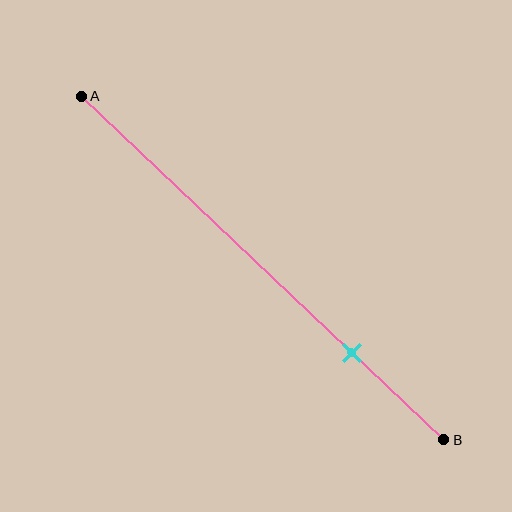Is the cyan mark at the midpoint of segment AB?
No, the mark is at about 75% from A, not at the 50% midpoint.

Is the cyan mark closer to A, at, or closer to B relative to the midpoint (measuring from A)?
The cyan mark is closer to point B than the midpoint of segment AB.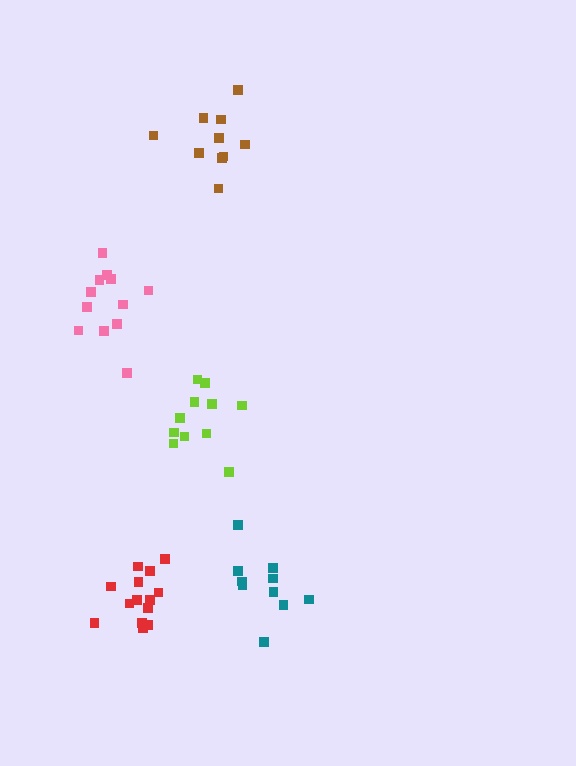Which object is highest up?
The brown cluster is topmost.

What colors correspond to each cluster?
The clusters are colored: pink, teal, brown, red, lime.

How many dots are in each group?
Group 1: 12 dots, Group 2: 10 dots, Group 3: 10 dots, Group 4: 14 dots, Group 5: 11 dots (57 total).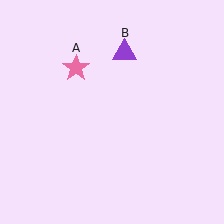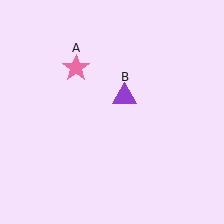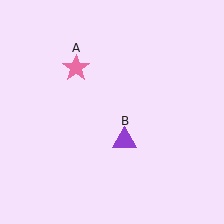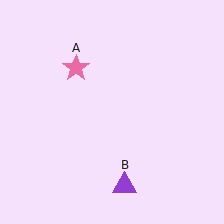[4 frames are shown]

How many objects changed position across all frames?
1 object changed position: purple triangle (object B).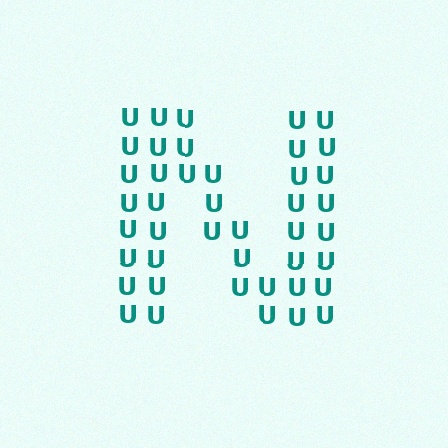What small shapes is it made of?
It is made of small letter U's.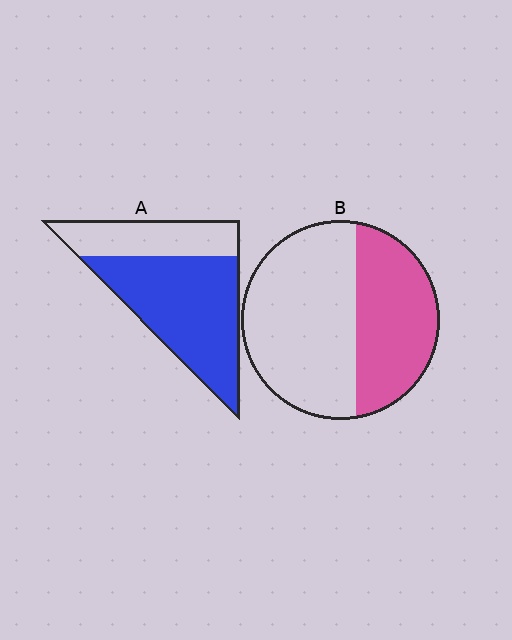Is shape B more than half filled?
No.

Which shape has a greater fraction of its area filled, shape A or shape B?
Shape A.